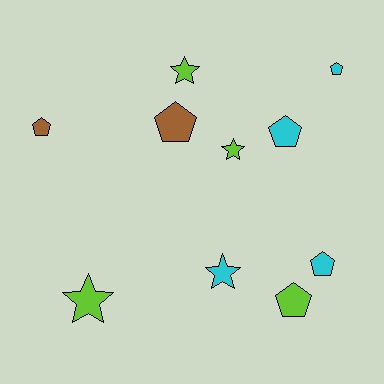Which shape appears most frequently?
Pentagon, with 6 objects.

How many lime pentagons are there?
There is 1 lime pentagon.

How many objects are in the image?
There are 10 objects.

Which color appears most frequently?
Lime, with 4 objects.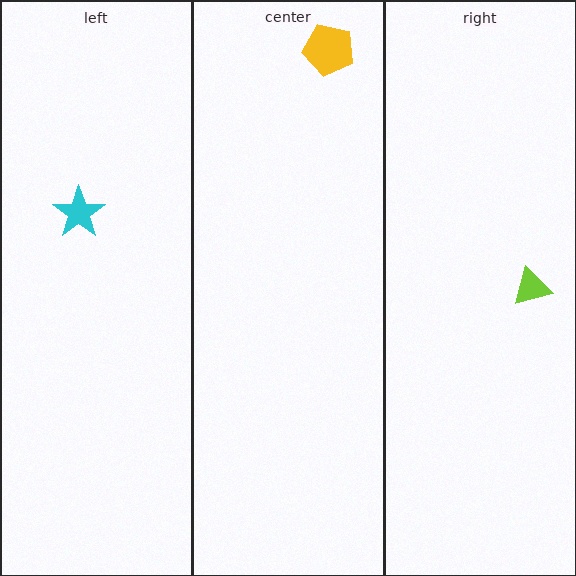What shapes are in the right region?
The lime triangle.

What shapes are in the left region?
The cyan star.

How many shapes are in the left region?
1.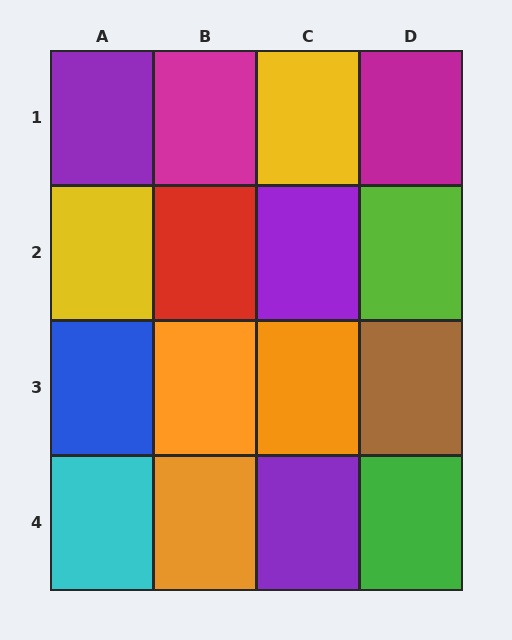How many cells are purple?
3 cells are purple.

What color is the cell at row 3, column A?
Blue.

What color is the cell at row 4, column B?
Orange.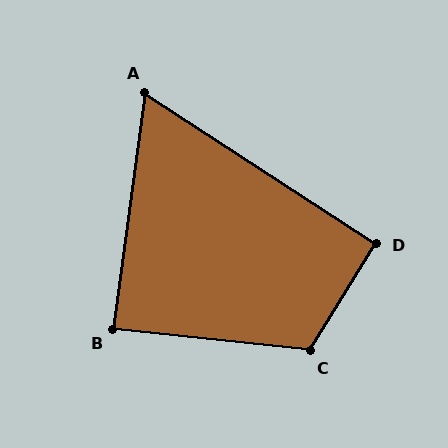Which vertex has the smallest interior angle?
A, at approximately 65 degrees.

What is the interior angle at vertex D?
Approximately 92 degrees (approximately right).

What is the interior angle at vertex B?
Approximately 88 degrees (approximately right).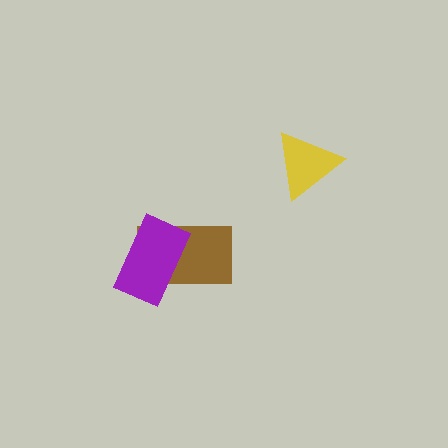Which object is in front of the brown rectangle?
The purple rectangle is in front of the brown rectangle.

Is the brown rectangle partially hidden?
Yes, it is partially covered by another shape.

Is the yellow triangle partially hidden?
No, no other shape covers it.